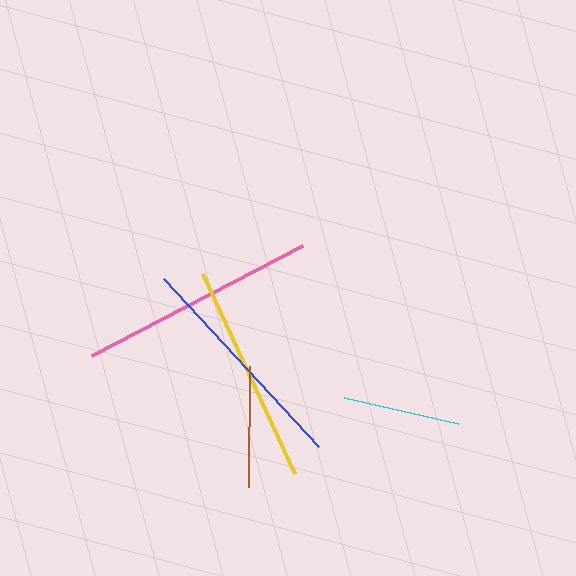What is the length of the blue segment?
The blue segment is approximately 229 pixels long.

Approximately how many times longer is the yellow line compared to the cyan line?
The yellow line is approximately 1.9 times the length of the cyan line.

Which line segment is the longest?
The pink line is the longest at approximately 239 pixels.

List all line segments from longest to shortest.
From longest to shortest: pink, blue, yellow, brown, cyan.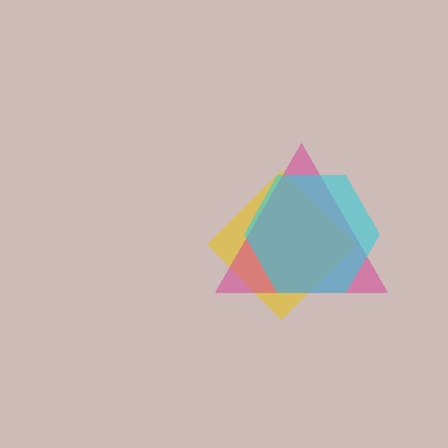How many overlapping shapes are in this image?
There are 3 overlapping shapes in the image.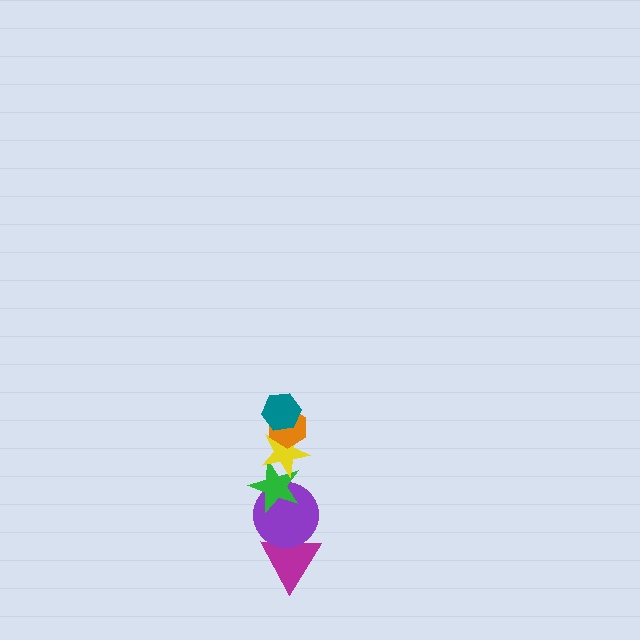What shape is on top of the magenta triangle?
The purple circle is on top of the magenta triangle.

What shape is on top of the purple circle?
The green star is on top of the purple circle.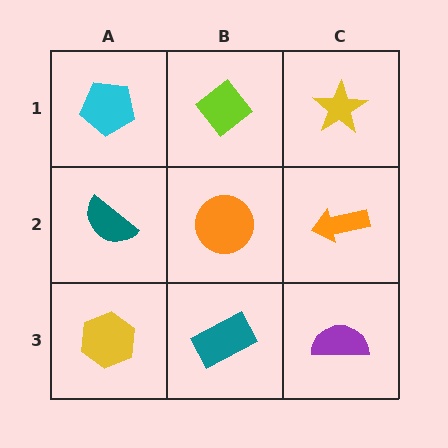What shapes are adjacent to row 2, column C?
A yellow star (row 1, column C), a purple semicircle (row 3, column C), an orange circle (row 2, column B).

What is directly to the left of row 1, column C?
A lime diamond.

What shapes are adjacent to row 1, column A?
A teal semicircle (row 2, column A), a lime diamond (row 1, column B).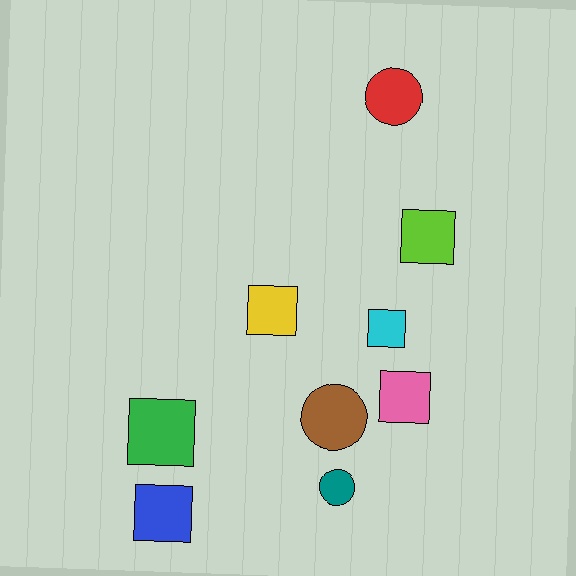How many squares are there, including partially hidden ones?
There are 6 squares.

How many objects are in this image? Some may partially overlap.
There are 9 objects.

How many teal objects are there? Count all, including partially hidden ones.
There is 1 teal object.